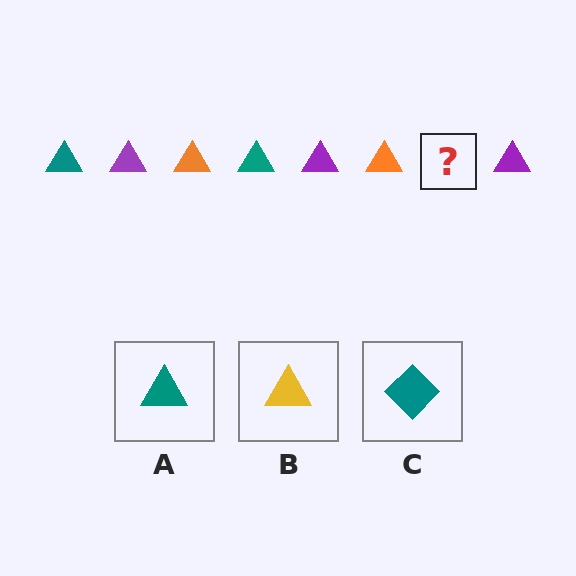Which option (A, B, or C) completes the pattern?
A.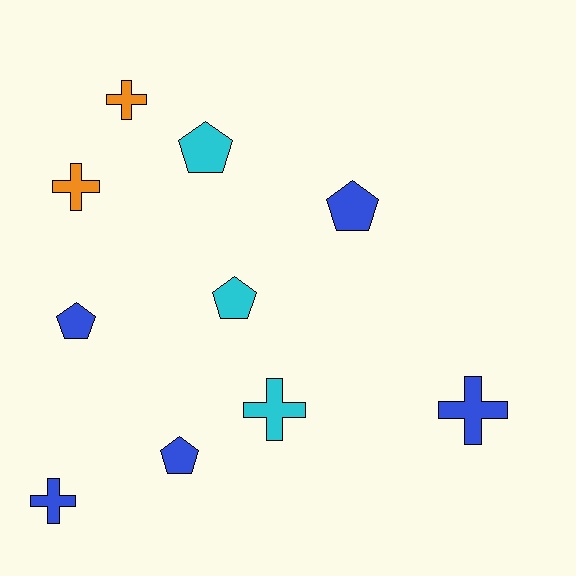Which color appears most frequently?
Blue, with 5 objects.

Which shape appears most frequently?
Cross, with 5 objects.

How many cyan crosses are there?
There is 1 cyan cross.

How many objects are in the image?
There are 10 objects.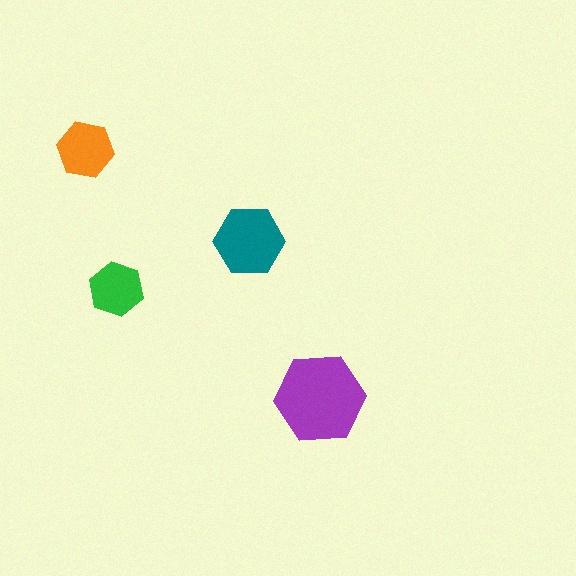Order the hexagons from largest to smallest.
the purple one, the teal one, the orange one, the green one.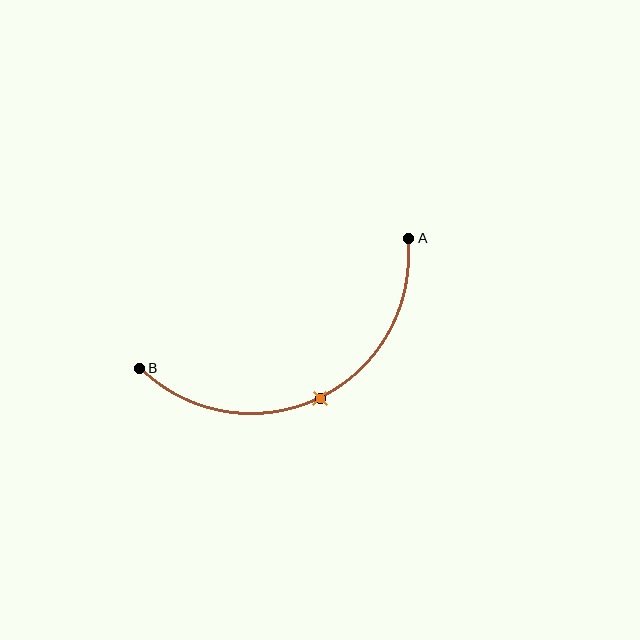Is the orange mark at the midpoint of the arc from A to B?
Yes. The orange mark lies on the arc at equal arc-length from both A and B — it is the arc midpoint.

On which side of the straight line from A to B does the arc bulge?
The arc bulges below the straight line connecting A and B.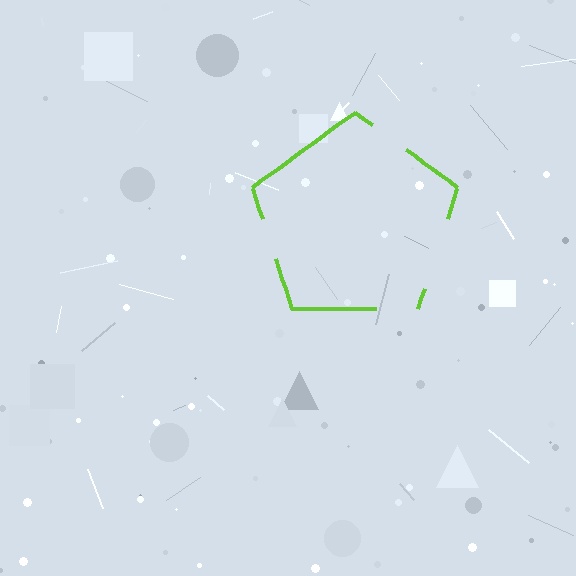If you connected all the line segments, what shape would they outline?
They would outline a pentagon.